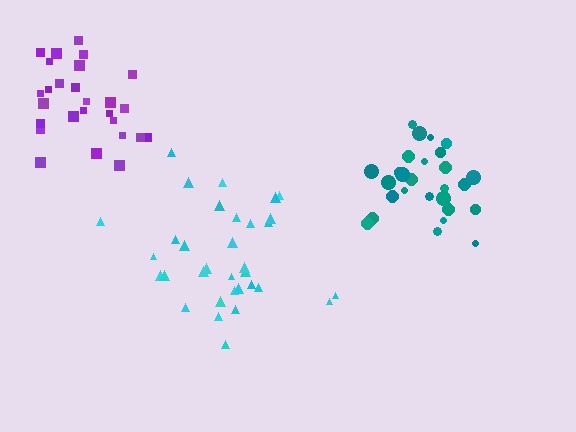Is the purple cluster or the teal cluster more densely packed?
Teal.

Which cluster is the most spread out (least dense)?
Cyan.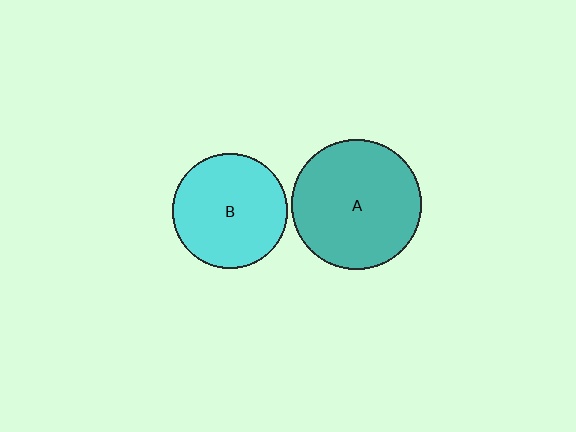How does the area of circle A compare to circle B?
Approximately 1.3 times.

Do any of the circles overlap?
No, none of the circles overlap.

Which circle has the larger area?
Circle A (teal).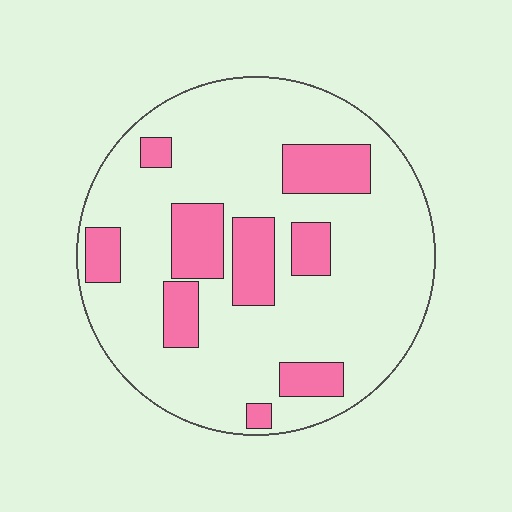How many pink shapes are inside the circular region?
9.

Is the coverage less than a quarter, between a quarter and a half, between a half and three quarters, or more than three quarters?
Less than a quarter.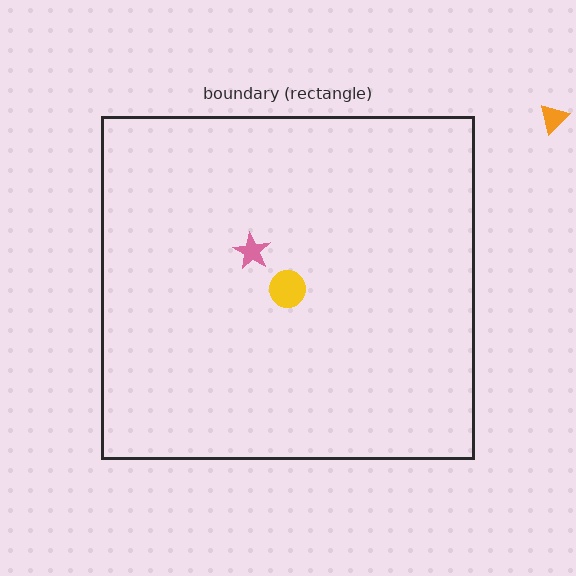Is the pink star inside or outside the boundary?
Inside.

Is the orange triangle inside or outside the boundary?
Outside.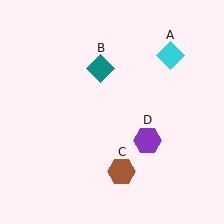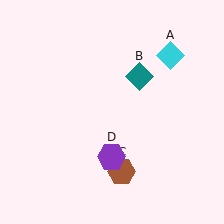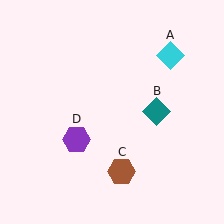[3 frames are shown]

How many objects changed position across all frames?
2 objects changed position: teal diamond (object B), purple hexagon (object D).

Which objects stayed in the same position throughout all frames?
Cyan diamond (object A) and brown hexagon (object C) remained stationary.